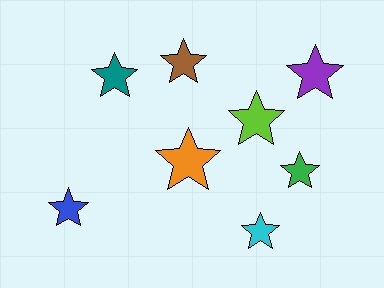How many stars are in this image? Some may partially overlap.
There are 8 stars.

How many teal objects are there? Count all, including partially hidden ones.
There is 1 teal object.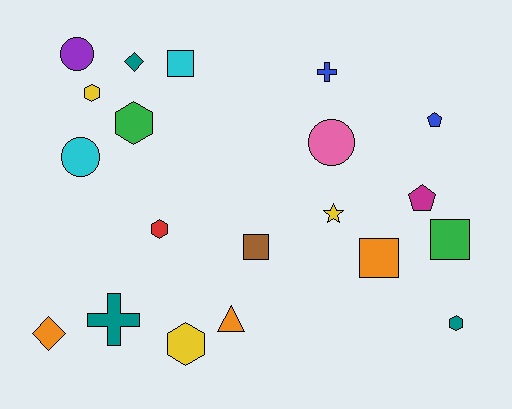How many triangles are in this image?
There is 1 triangle.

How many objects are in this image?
There are 20 objects.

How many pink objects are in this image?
There is 1 pink object.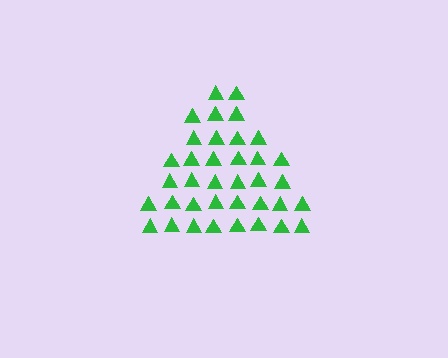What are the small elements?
The small elements are triangles.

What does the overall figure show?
The overall figure shows a triangle.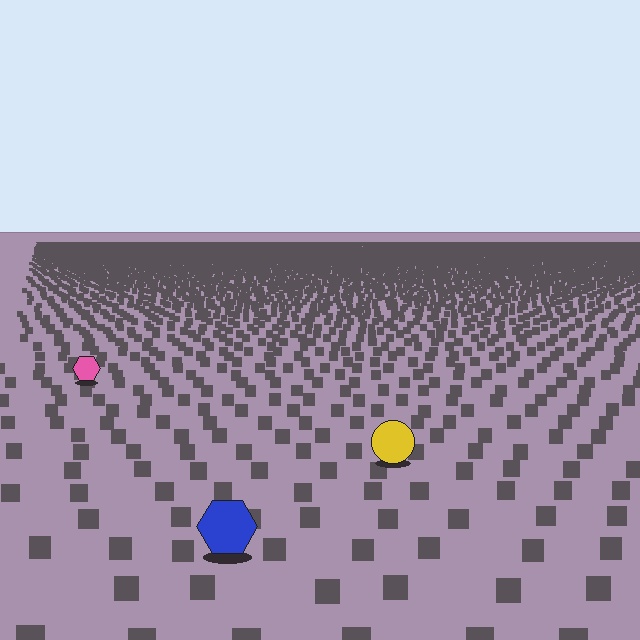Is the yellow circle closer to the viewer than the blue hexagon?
No. The blue hexagon is closer — you can tell from the texture gradient: the ground texture is coarser near it.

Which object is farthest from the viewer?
The pink hexagon is farthest from the viewer. It appears smaller and the ground texture around it is denser.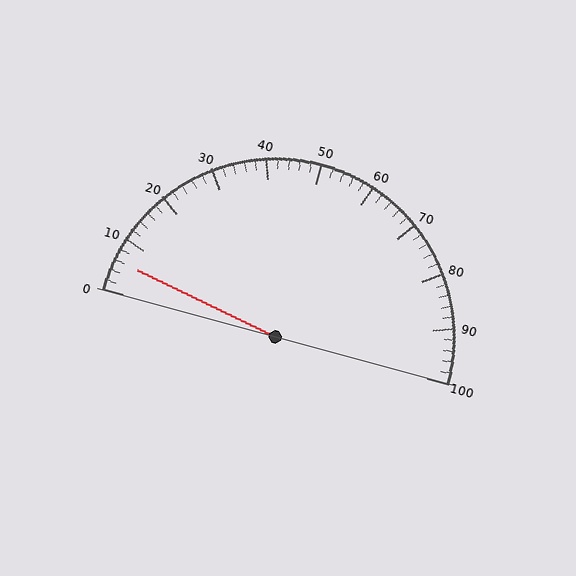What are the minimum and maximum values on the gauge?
The gauge ranges from 0 to 100.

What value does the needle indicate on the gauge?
The needle indicates approximately 6.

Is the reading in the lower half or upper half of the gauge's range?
The reading is in the lower half of the range (0 to 100).